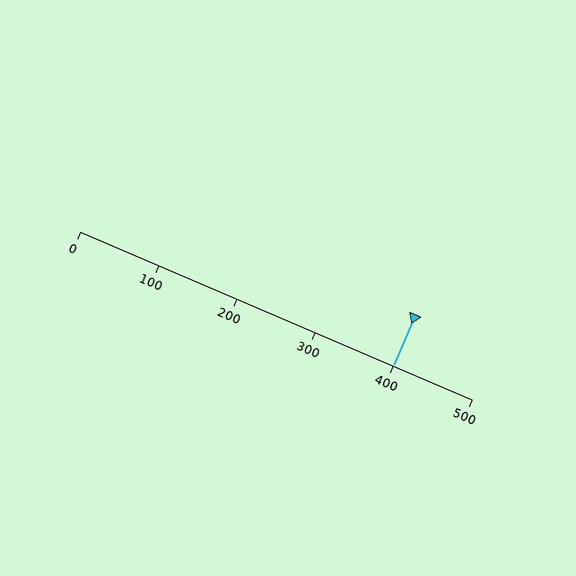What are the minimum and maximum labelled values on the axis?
The axis runs from 0 to 500.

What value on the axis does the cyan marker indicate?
The marker indicates approximately 400.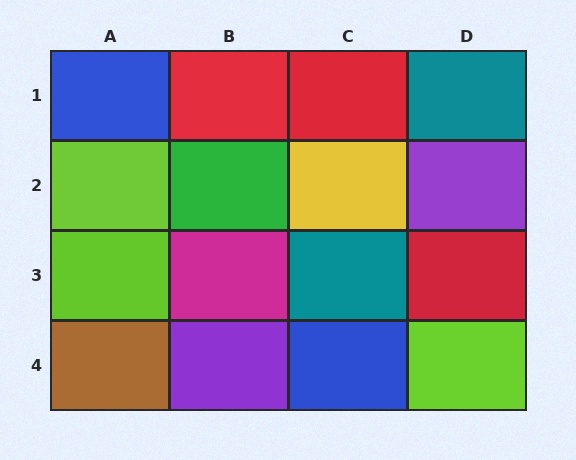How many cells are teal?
2 cells are teal.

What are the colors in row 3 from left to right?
Lime, magenta, teal, red.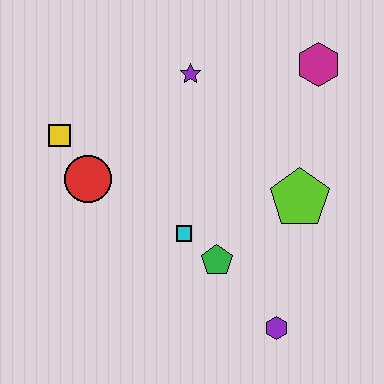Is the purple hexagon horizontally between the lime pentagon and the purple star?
Yes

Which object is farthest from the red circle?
The magenta hexagon is farthest from the red circle.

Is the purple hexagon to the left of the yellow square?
No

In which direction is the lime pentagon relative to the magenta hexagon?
The lime pentagon is below the magenta hexagon.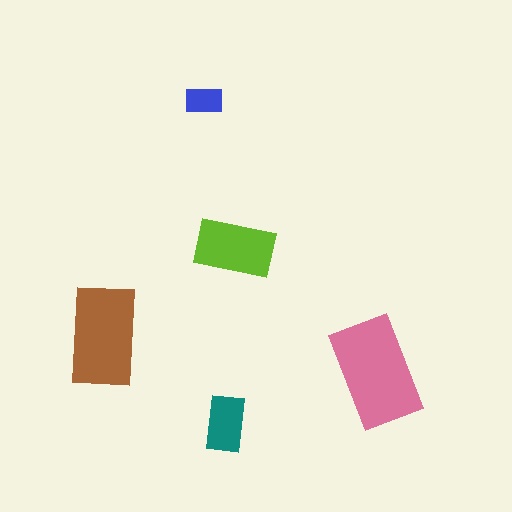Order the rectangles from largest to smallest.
the pink one, the brown one, the lime one, the teal one, the blue one.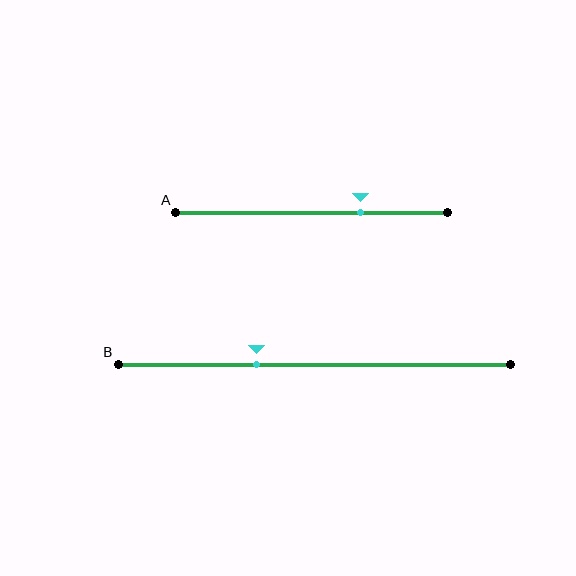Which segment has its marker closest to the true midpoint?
Segment B has its marker closest to the true midpoint.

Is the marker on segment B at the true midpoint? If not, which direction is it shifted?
No, the marker on segment B is shifted to the left by about 15% of the segment length.